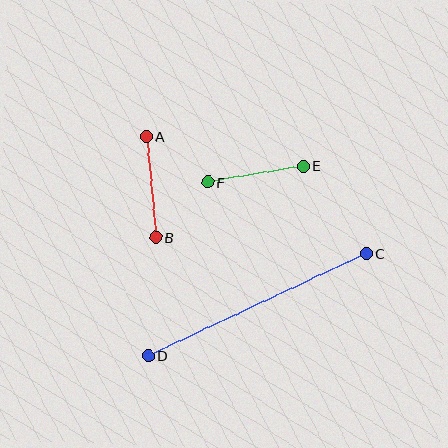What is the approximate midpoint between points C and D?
The midpoint is at approximately (257, 305) pixels.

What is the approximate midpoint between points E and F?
The midpoint is at approximately (256, 174) pixels.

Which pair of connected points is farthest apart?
Points C and D are farthest apart.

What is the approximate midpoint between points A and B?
The midpoint is at approximately (151, 187) pixels.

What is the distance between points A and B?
The distance is approximately 101 pixels.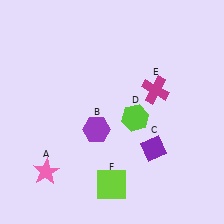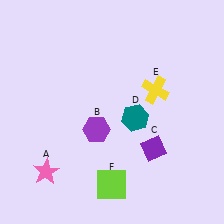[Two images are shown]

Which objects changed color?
D changed from lime to teal. E changed from magenta to yellow.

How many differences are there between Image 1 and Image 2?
There are 2 differences between the two images.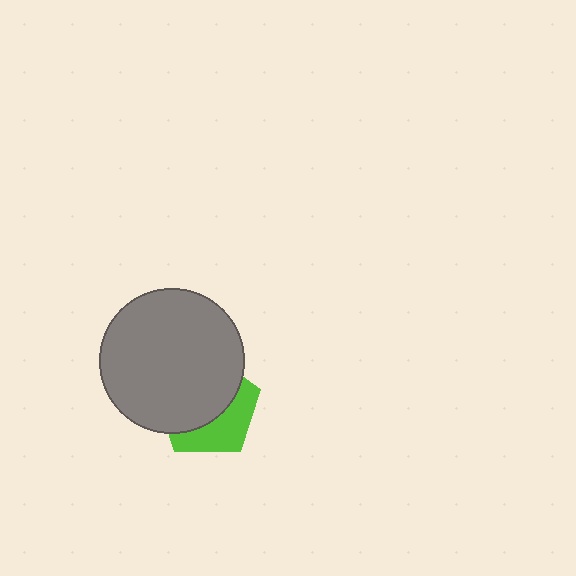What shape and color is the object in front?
The object in front is a gray circle.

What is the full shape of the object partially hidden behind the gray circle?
The partially hidden object is a lime pentagon.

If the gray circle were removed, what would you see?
You would see the complete lime pentagon.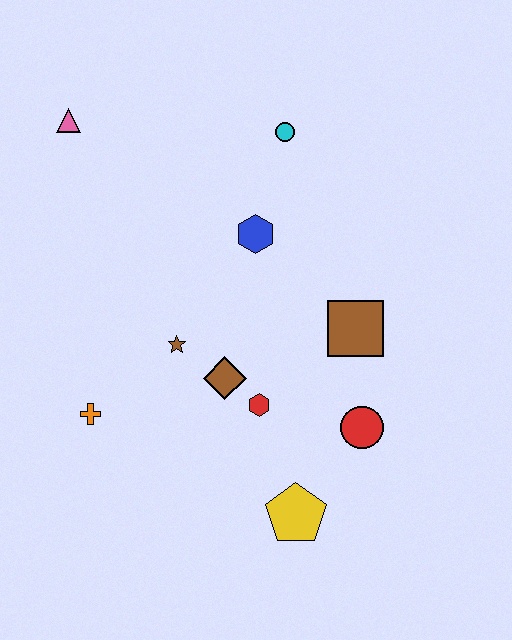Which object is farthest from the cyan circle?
The yellow pentagon is farthest from the cyan circle.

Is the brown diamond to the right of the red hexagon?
No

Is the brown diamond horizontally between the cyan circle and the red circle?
No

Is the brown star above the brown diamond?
Yes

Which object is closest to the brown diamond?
The red hexagon is closest to the brown diamond.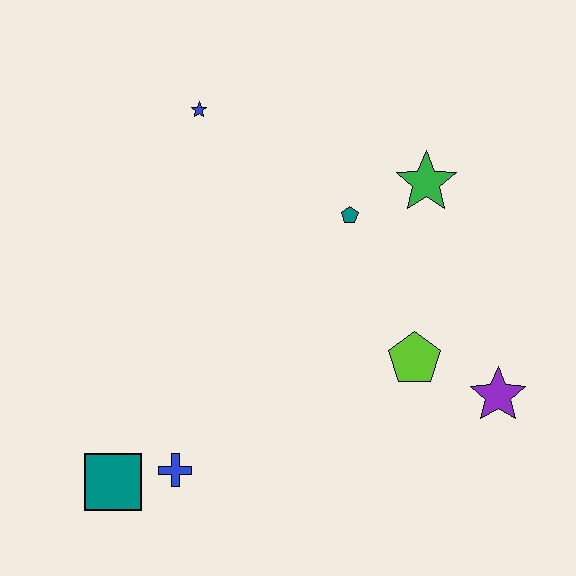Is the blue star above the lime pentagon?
Yes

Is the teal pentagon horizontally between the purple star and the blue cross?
Yes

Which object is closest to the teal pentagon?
The green star is closest to the teal pentagon.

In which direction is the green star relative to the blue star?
The green star is to the right of the blue star.